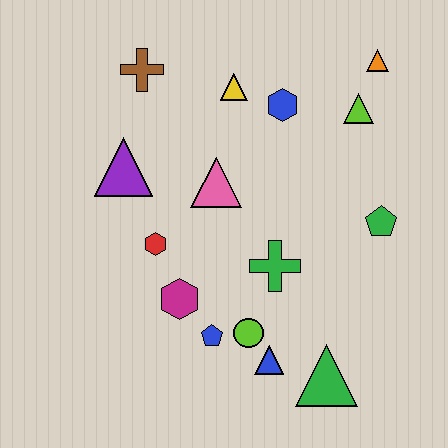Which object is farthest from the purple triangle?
The green triangle is farthest from the purple triangle.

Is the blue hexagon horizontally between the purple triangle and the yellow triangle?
No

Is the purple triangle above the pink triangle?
Yes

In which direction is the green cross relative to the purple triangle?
The green cross is to the right of the purple triangle.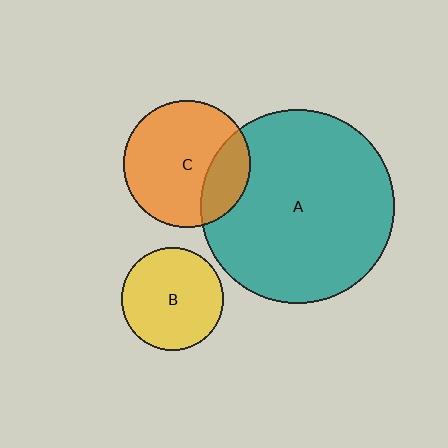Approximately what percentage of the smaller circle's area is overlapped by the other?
Approximately 25%.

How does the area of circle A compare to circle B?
Approximately 3.6 times.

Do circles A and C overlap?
Yes.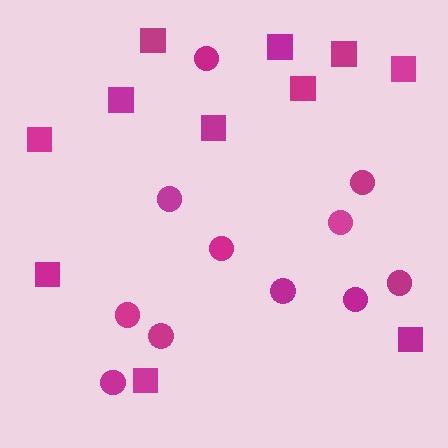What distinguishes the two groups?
There are 2 groups: one group of squares (11) and one group of circles (11).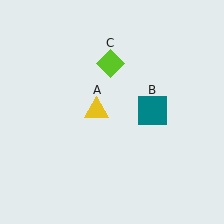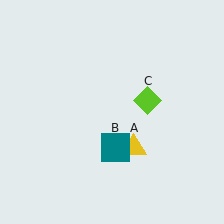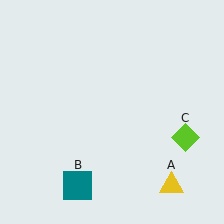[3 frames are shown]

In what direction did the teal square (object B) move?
The teal square (object B) moved down and to the left.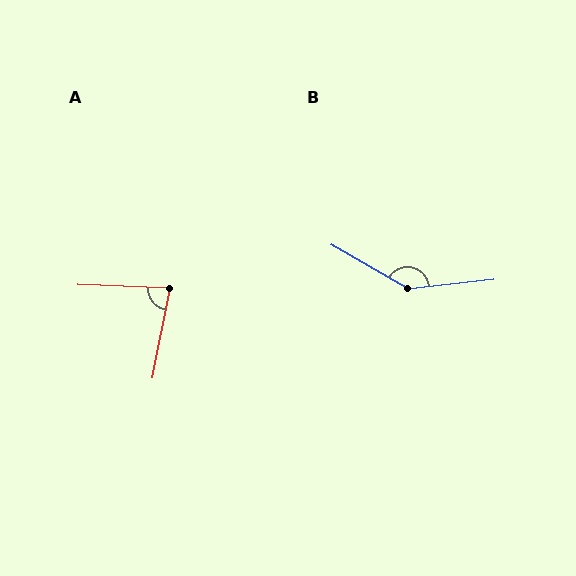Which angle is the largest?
B, at approximately 144 degrees.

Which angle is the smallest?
A, at approximately 82 degrees.